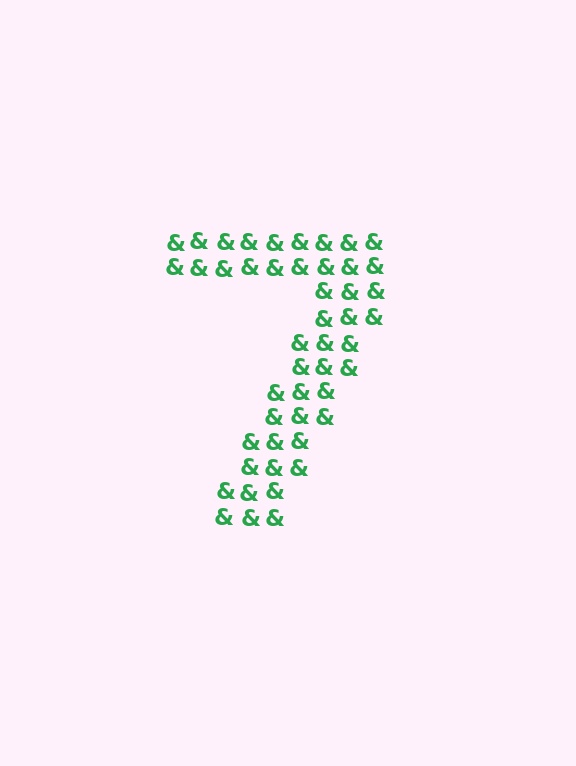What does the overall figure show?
The overall figure shows the digit 7.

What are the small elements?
The small elements are ampersands.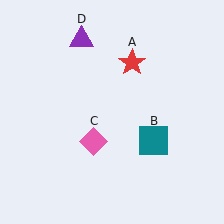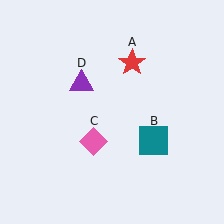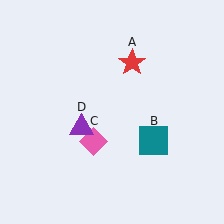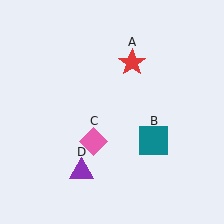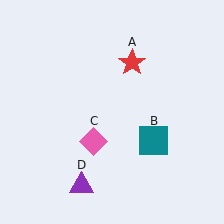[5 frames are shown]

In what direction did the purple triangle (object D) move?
The purple triangle (object D) moved down.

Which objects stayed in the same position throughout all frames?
Red star (object A) and teal square (object B) and pink diamond (object C) remained stationary.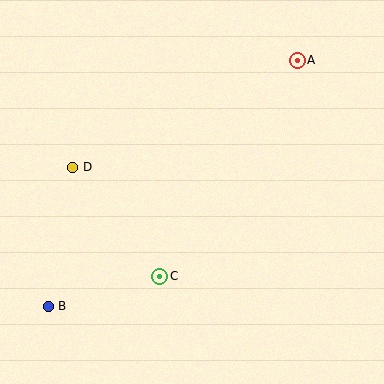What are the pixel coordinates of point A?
Point A is at (297, 60).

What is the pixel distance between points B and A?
The distance between B and A is 350 pixels.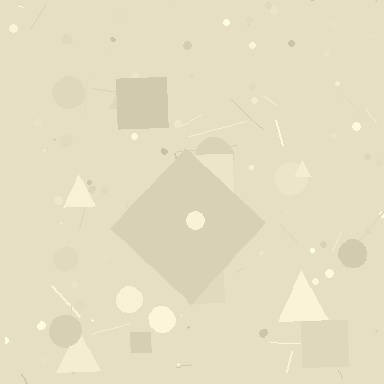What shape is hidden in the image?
A diamond is hidden in the image.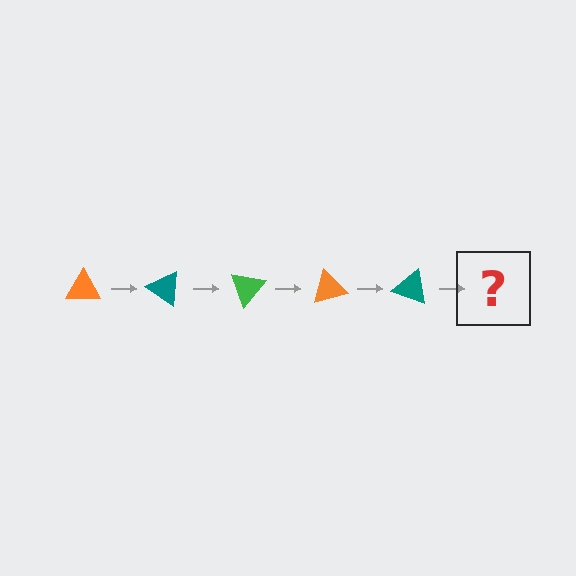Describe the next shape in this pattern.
It should be a green triangle, rotated 175 degrees from the start.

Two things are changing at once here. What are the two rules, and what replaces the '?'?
The two rules are that it rotates 35 degrees each step and the color cycles through orange, teal, and green. The '?' should be a green triangle, rotated 175 degrees from the start.